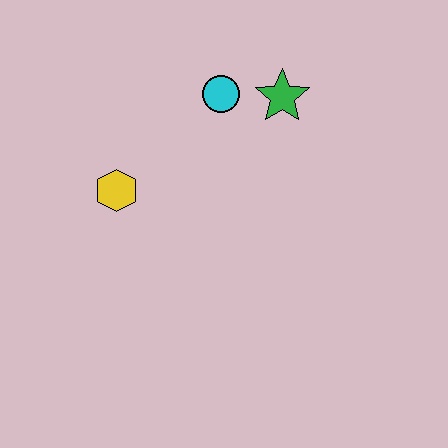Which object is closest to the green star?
The cyan circle is closest to the green star.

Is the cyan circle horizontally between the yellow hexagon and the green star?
Yes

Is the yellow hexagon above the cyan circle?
No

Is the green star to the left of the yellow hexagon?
No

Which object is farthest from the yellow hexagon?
The green star is farthest from the yellow hexagon.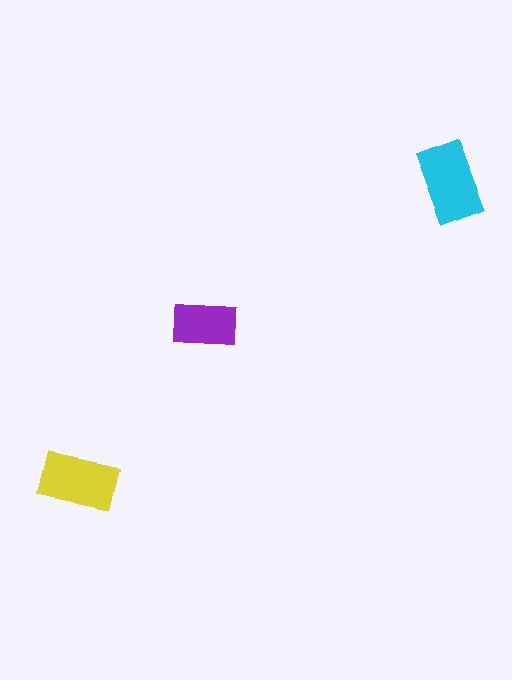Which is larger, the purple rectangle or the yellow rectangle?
The yellow one.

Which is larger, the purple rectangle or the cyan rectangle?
The cyan one.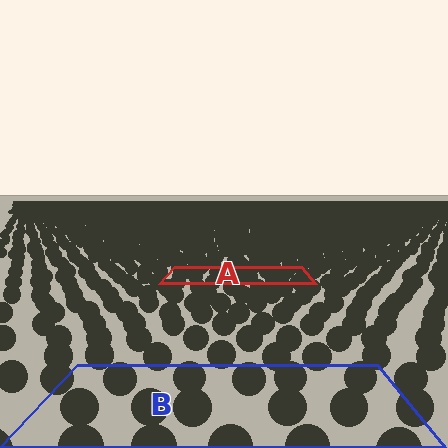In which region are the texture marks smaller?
The texture marks are smaller in region A, because it is farther away.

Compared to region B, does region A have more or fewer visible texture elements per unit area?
Region A has more texture elements per unit area — they are packed more densely because it is farther away.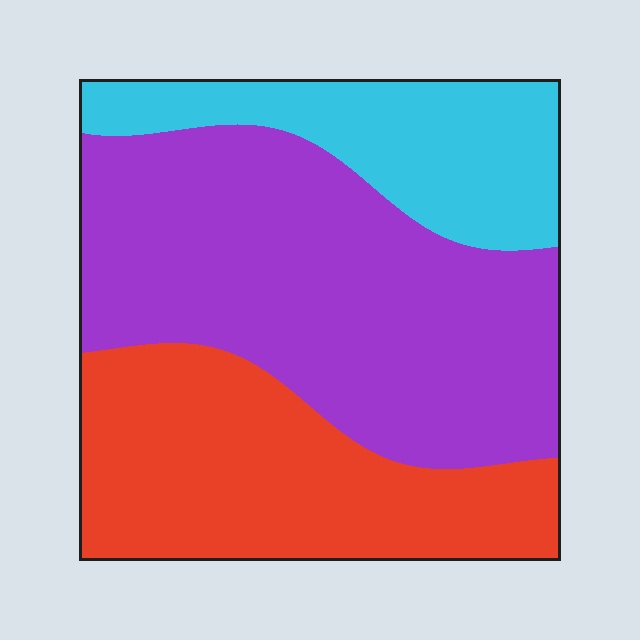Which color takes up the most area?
Purple, at roughly 50%.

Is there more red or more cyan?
Red.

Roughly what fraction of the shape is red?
Red takes up about one third (1/3) of the shape.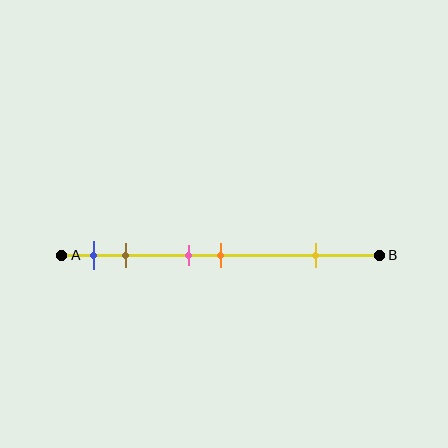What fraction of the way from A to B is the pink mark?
The pink mark is approximately 40% (0.4) of the way from A to B.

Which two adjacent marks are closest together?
The pink and orange marks are the closest adjacent pair.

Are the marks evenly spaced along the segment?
No, the marks are not evenly spaced.